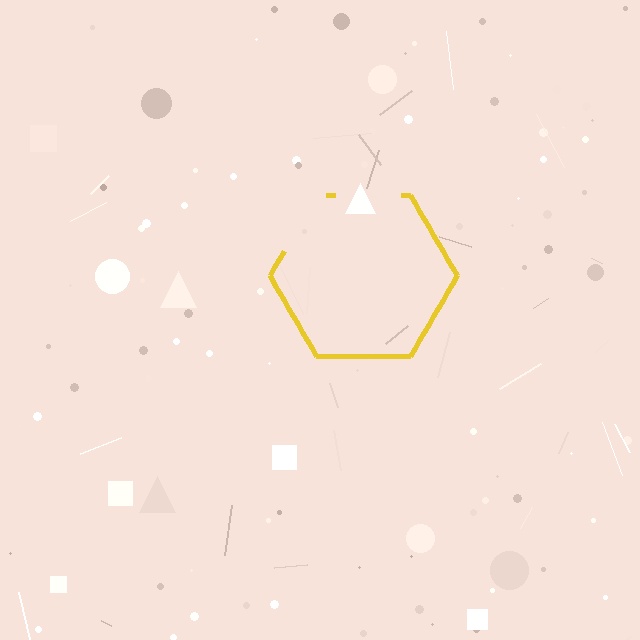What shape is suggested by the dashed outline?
The dashed outline suggests a hexagon.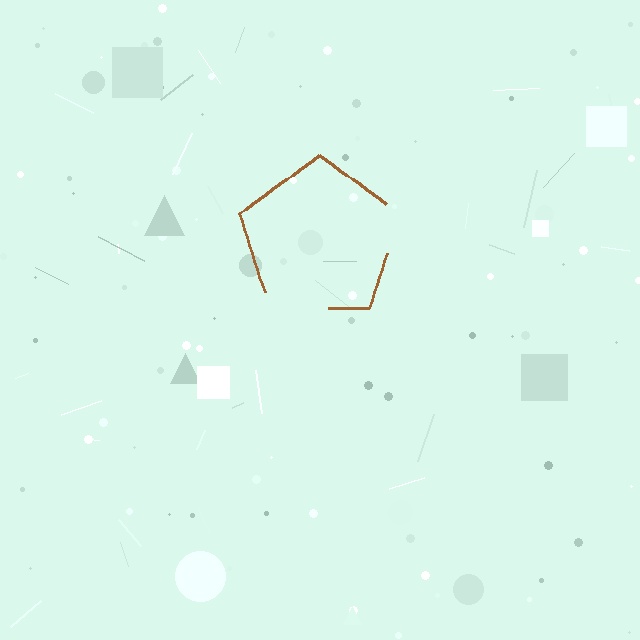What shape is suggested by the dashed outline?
The dashed outline suggests a pentagon.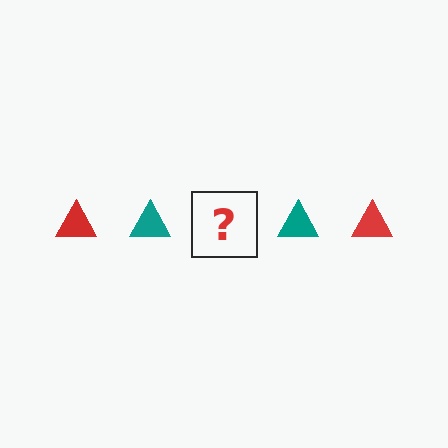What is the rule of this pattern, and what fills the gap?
The rule is that the pattern cycles through red, teal triangles. The gap should be filled with a red triangle.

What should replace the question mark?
The question mark should be replaced with a red triangle.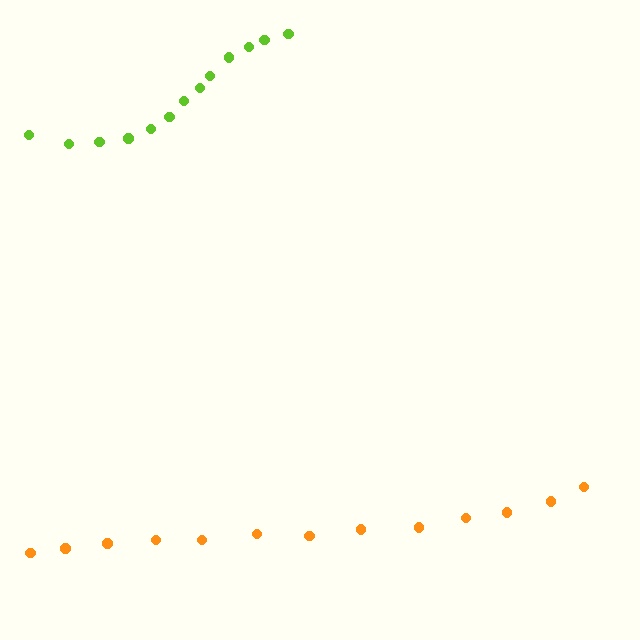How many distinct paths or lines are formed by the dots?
There are 2 distinct paths.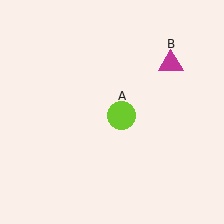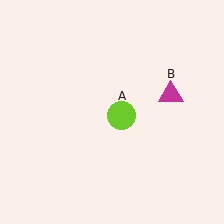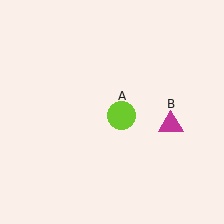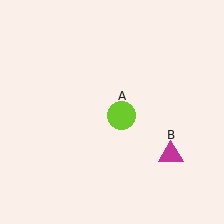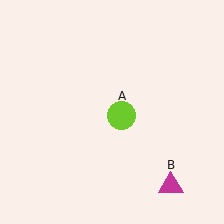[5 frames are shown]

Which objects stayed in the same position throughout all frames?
Lime circle (object A) remained stationary.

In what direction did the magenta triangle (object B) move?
The magenta triangle (object B) moved down.